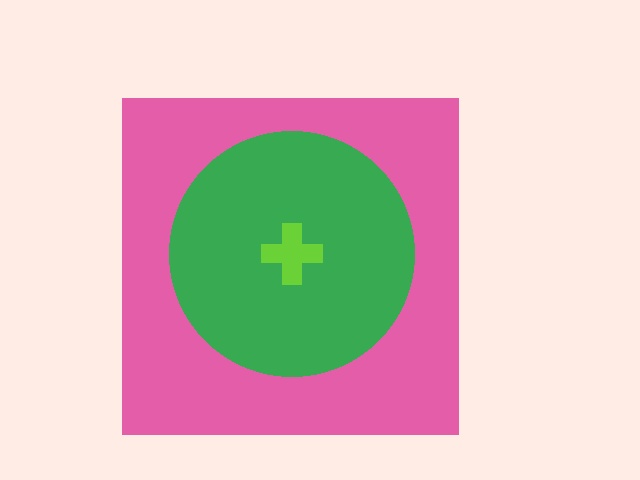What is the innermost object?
The lime cross.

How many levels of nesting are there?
3.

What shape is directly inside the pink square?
The green circle.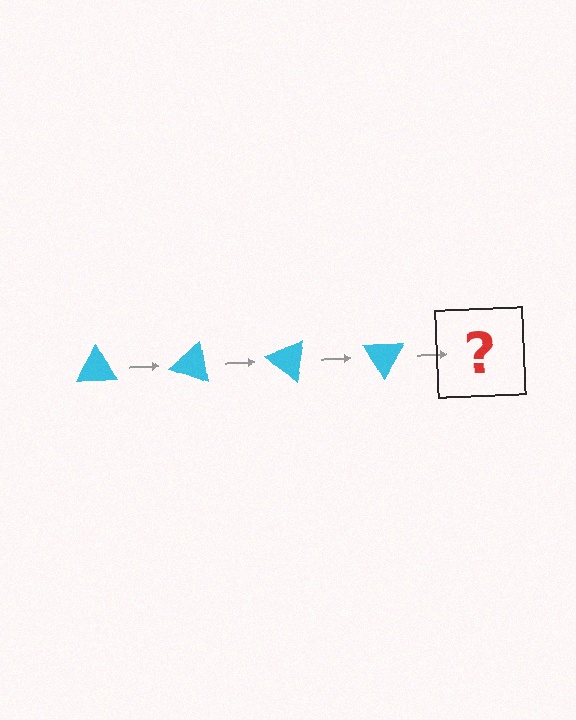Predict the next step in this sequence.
The next step is a cyan triangle rotated 80 degrees.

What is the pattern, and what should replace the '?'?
The pattern is that the triangle rotates 20 degrees each step. The '?' should be a cyan triangle rotated 80 degrees.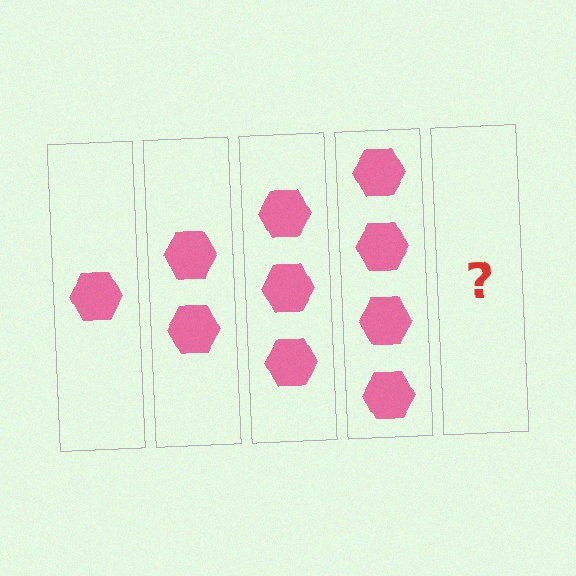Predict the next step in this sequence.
The next step is 5 hexagons.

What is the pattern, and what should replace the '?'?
The pattern is that each step adds one more hexagon. The '?' should be 5 hexagons.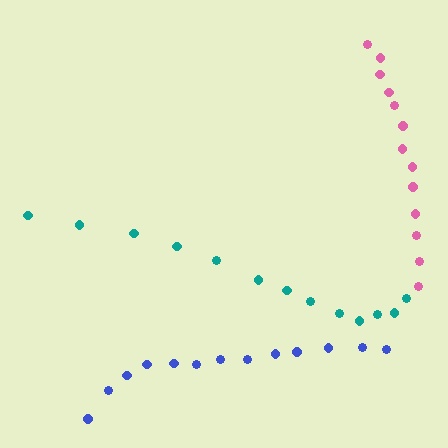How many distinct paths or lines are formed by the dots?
There are 3 distinct paths.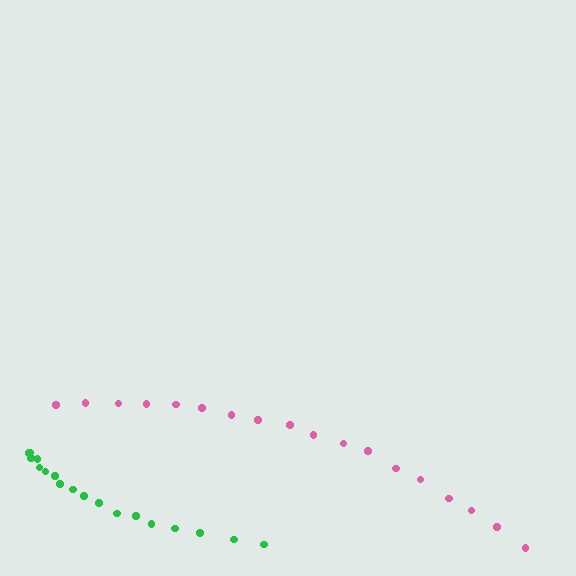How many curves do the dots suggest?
There are 2 distinct paths.